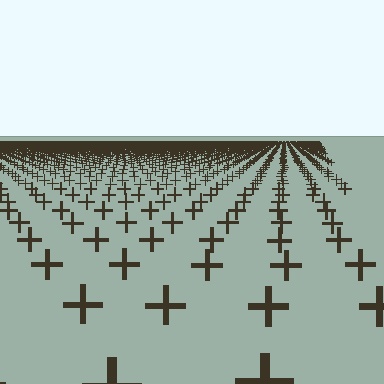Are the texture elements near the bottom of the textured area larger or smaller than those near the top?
Larger. Near the bottom, elements are closer to the viewer and appear at a bigger on-screen size.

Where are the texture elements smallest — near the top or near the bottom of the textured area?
Near the top.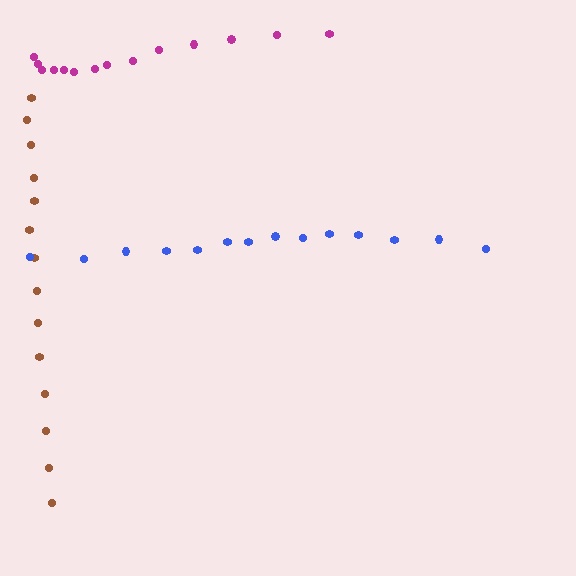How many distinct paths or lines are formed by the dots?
There are 3 distinct paths.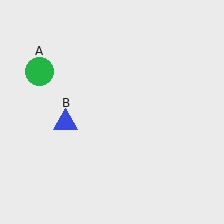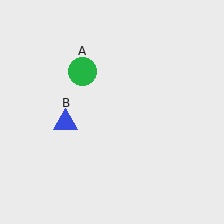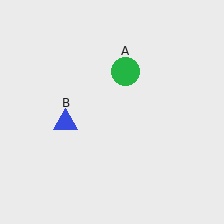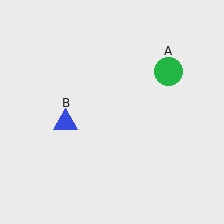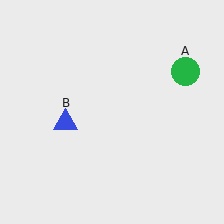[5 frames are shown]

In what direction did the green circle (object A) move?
The green circle (object A) moved right.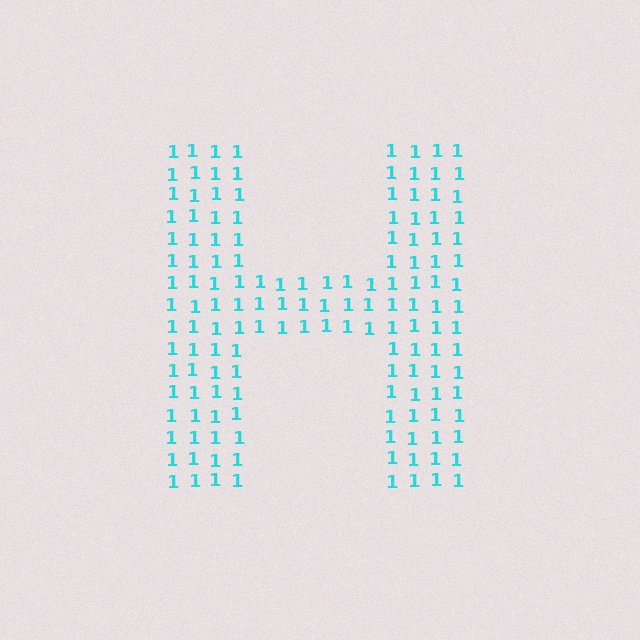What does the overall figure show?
The overall figure shows the letter H.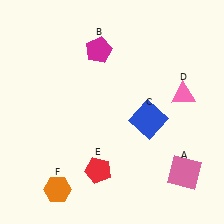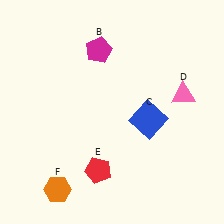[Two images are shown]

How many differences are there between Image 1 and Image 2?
There is 1 difference between the two images.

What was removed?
The pink square (A) was removed in Image 2.